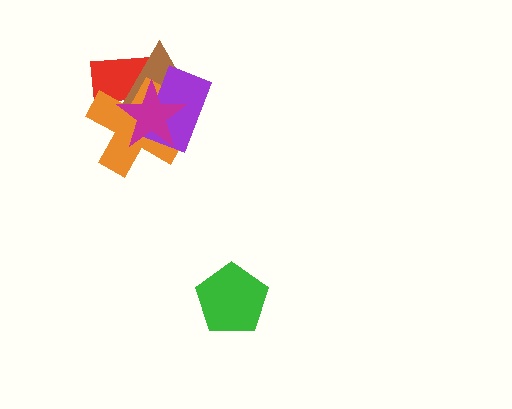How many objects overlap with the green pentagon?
0 objects overlap with the green pentagon.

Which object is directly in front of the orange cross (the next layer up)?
The purple rectangle is directly in front of the orange cross.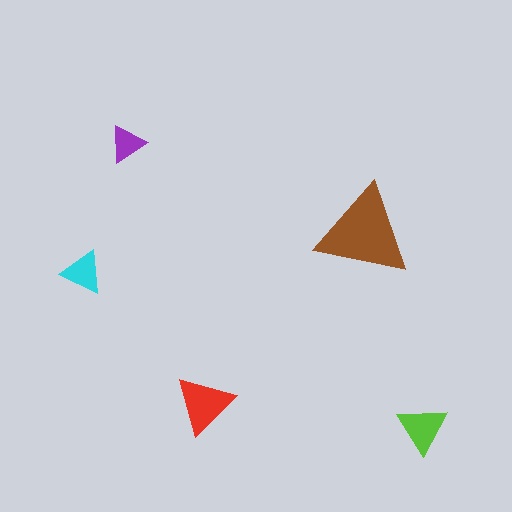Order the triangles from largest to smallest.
the brown one, the red one, the lime one, the cyan one, the purple one.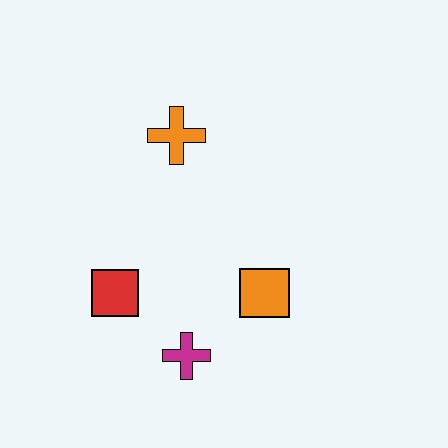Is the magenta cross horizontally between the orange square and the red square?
Yes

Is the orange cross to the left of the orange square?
Yes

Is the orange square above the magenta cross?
Yes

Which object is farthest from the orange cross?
The magenta cross is farthest from the orange cross.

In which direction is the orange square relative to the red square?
The orange square is to the right of the red square.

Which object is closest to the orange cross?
The red square is closest to the orange cross.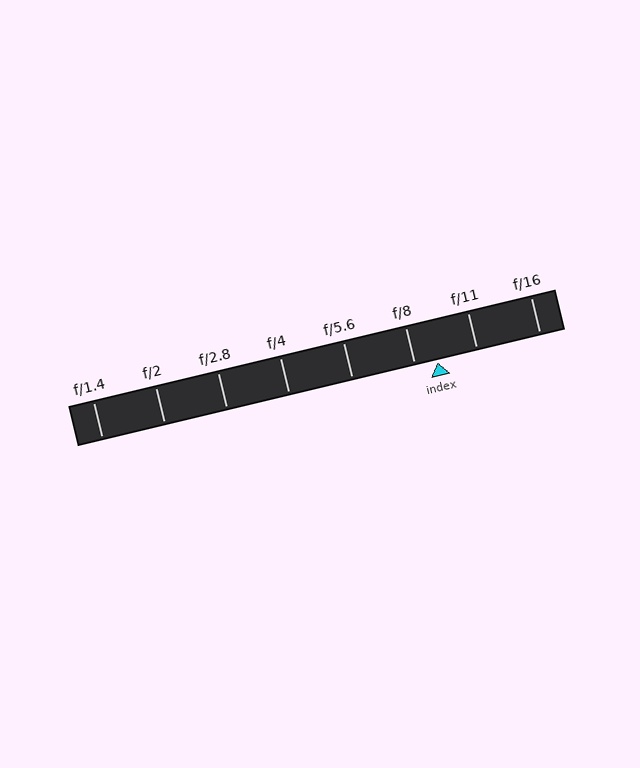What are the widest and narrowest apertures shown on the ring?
The widest aperture shown is f/1.4 and the narrowest is f/16.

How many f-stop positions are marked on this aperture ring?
There are 8 f-stop positions marked.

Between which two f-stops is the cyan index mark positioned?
The index mark is between f/8 and f/11.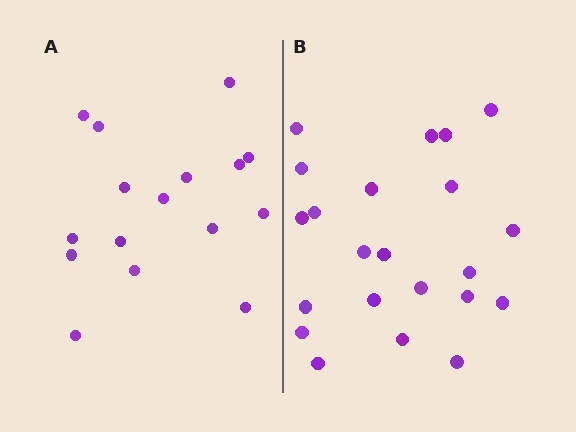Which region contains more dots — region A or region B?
Region B (the right region) has more dots.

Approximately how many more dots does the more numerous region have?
Region B has about 6 more dots than region A.